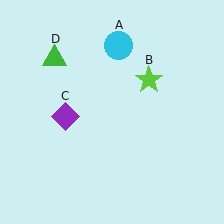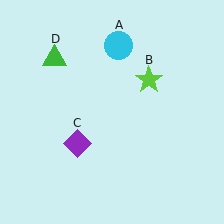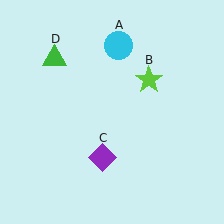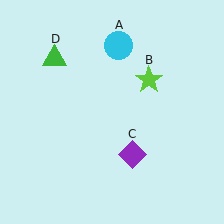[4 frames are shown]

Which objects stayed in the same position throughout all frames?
Cyan circle (object A) and lime star (object B) and green triangle (object D) remained stationary.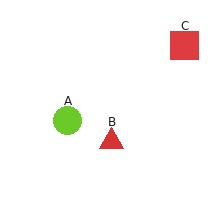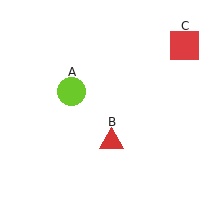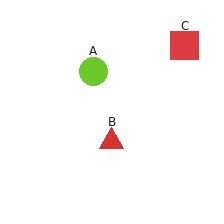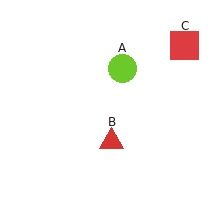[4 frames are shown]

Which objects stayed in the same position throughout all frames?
Red triangle (object B) and red square (object C) remained stationary.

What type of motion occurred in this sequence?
The lime circle (object A) rotated clockwise around the center of the scene.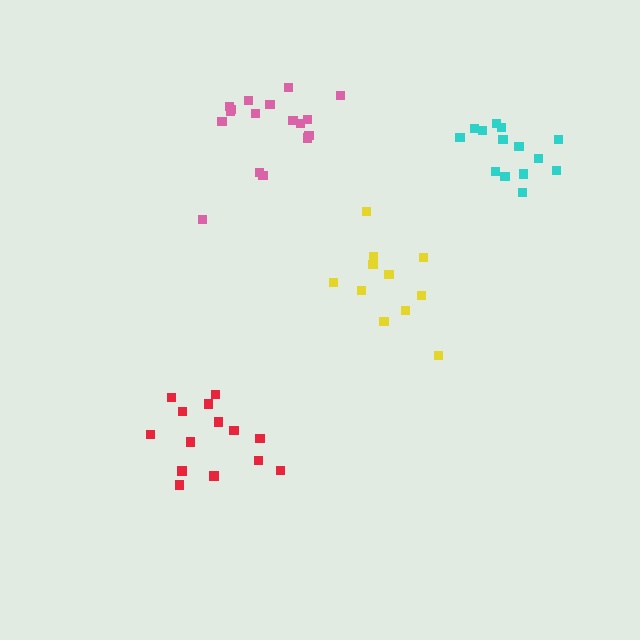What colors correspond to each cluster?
The clusters are colored: pink, cyan, yellow, red.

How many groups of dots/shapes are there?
There are 4 groups.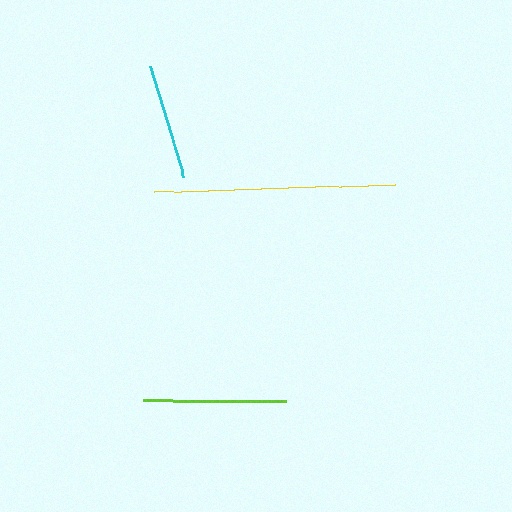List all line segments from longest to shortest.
From longest to shortest: yellow, lime, cyan.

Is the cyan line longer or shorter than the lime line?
The lime line is longer than the cyan line.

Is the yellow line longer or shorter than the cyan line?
The yellow line is longer than the cyan line.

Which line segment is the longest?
The yellow line is the longest at approximately 240 pixels.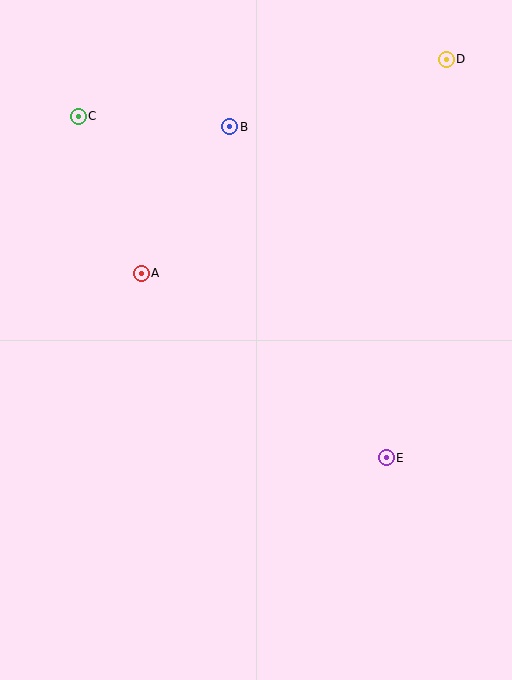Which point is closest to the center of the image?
Point A at (141, 273) is closest to the center.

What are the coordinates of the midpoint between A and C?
The midpoint between A and C is at (110, 195).